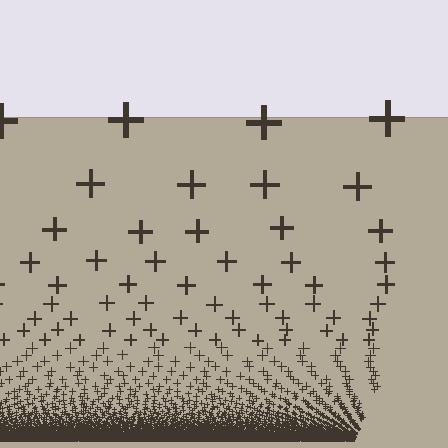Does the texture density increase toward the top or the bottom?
Density increases toward the bottom.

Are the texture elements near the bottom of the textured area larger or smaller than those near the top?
Smaller. The gradient is inverted — elements near the bottom are smaller and denser.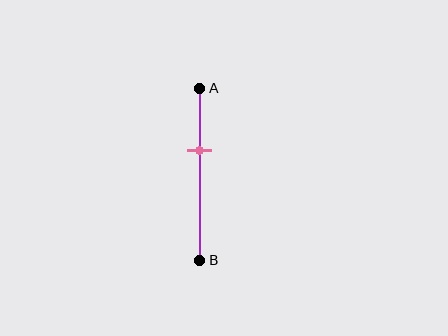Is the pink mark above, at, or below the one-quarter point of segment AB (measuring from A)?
The pink mark is below the one-quarter point of segment AB.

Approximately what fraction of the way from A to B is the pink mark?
The pink mark is approximately 35% of the way from A to B.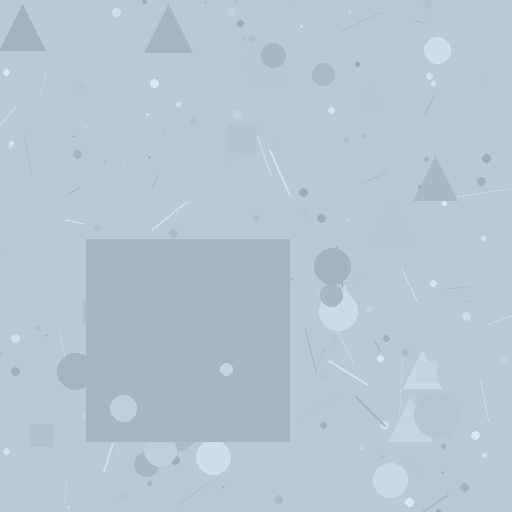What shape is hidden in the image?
A square is hidden in the image.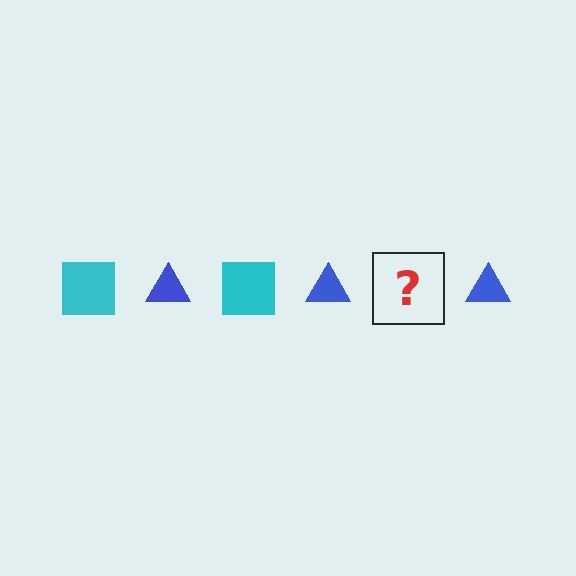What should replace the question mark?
The question mark should be replaced with a cyan square.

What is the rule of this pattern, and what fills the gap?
The rule is that the pattern alternates between cyan square and blue triangle. The gap should be filled with a cyan square.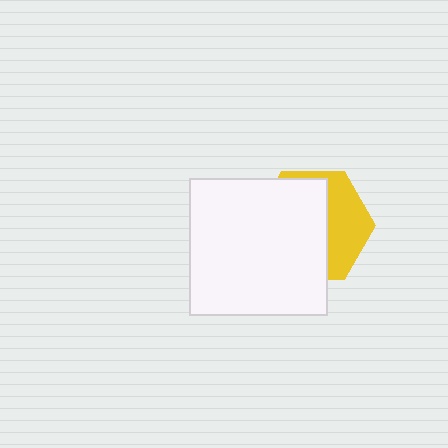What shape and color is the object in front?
The object in front is a white square.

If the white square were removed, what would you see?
You would see the complete yellow hexagon.